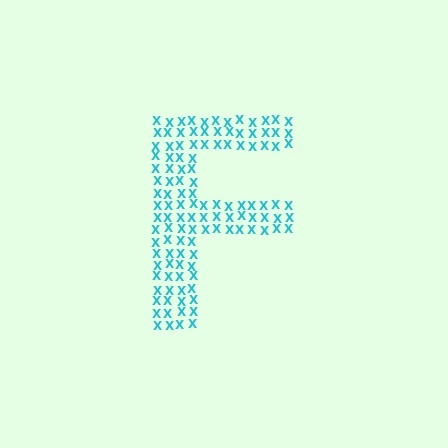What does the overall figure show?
The overall figure shows the letter F.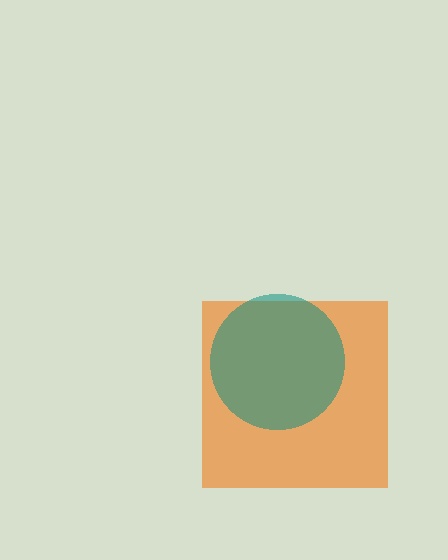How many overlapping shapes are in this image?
There are 2 overlapping shapes in the image.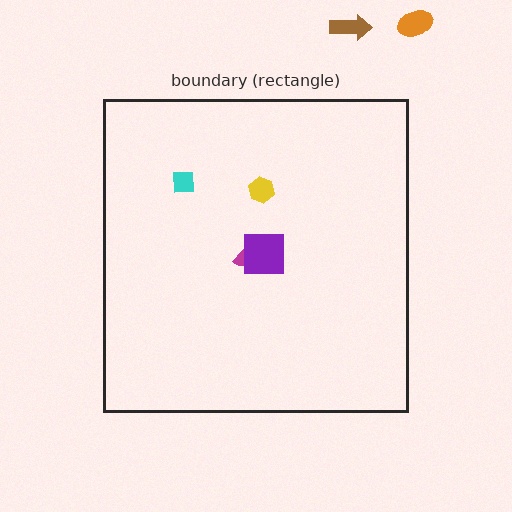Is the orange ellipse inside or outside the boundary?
Outside.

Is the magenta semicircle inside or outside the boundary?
Inside.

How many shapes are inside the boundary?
4 inside, 2 outside.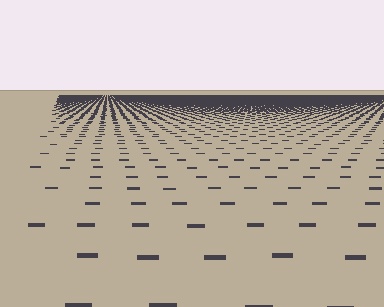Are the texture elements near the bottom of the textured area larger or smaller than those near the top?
Larger. Near the bottom, elements are closer to the viewer and appear at a bigger on-screen size.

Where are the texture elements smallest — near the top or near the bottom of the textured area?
Near the top.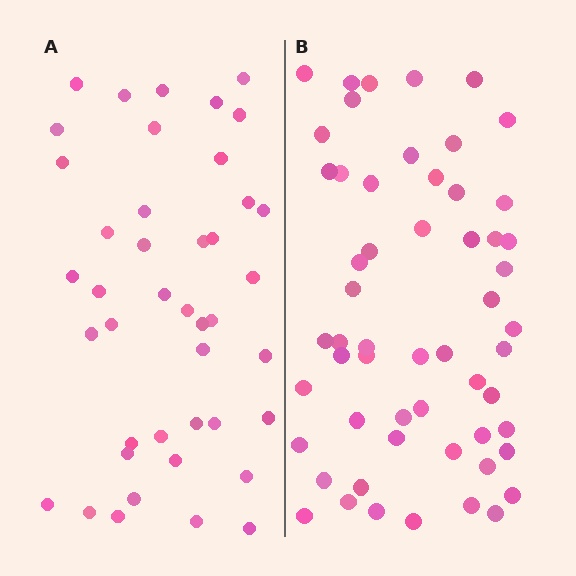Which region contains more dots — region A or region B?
Region B (the right region) has more dots.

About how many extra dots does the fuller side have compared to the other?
Region B has approximately 15 more dots than region A.